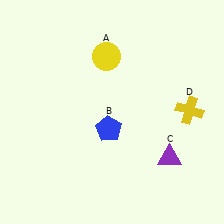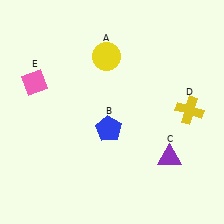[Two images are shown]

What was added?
A pink diamond (E) was added in Image 2.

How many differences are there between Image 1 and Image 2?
There is 1 difference between the two images.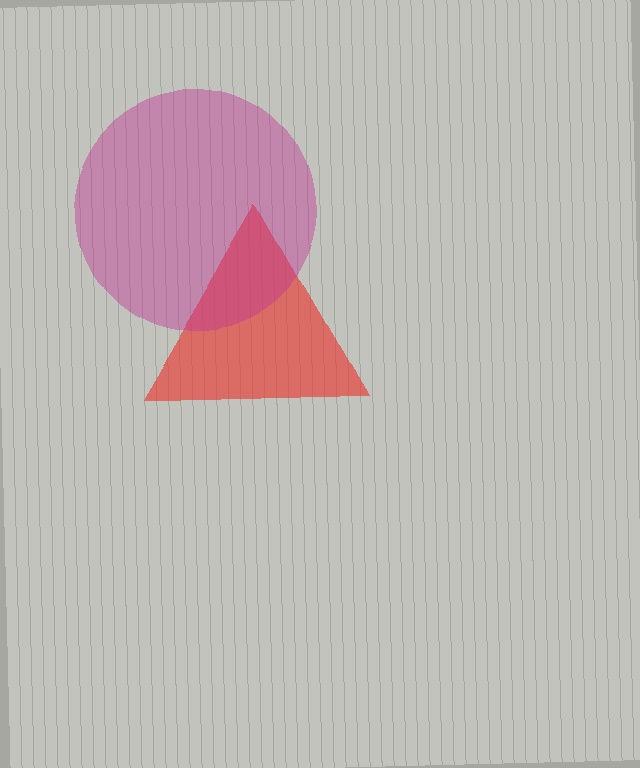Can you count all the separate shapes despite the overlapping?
Yes, there are 2 separate shapes.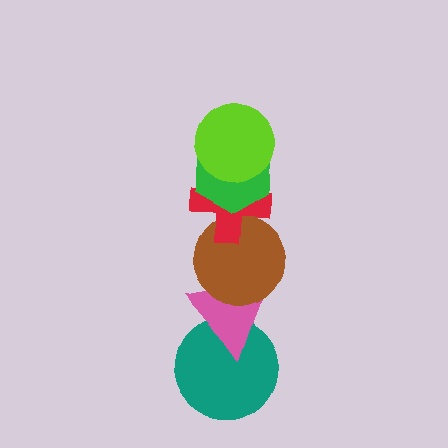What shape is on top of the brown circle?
The red cross is on top of the brown circle.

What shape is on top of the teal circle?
The pink triangle is on top of the teal circle.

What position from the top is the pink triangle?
The pink triangle is 5th from the top.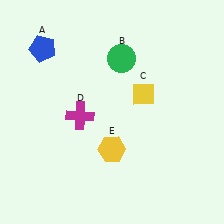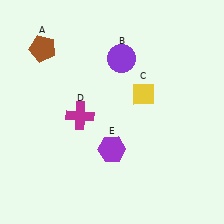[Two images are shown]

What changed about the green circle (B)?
In Image 1, B is green. In Image 2, it changed to purple.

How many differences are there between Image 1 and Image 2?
There are 3 differences between the two images.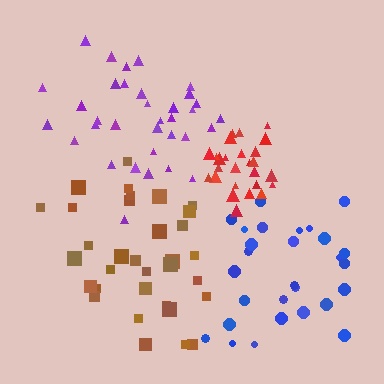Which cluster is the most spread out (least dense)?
Brown.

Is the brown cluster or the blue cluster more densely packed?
Blue.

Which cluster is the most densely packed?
Red.